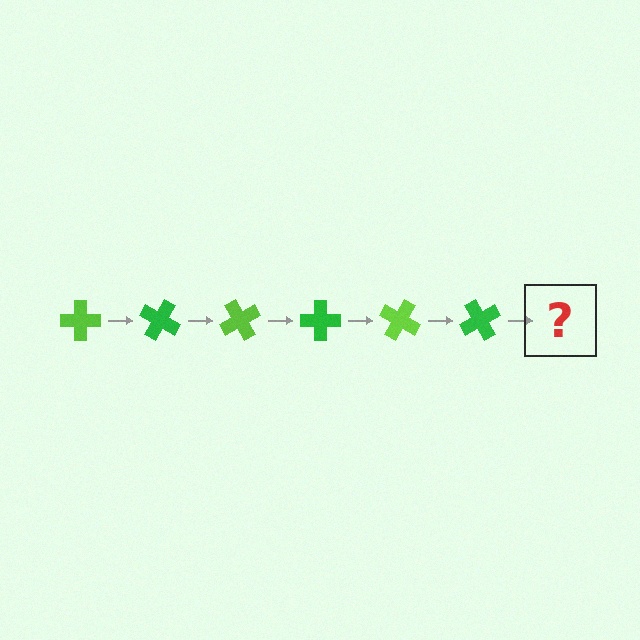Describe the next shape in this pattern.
It should be a lime cross, rotated 180 degrees from the start.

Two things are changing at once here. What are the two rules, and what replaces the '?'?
The two rules are that it rotates 30 degrees each step and the color cycles through lime and green. The '?' should be a lime cross, rotated 180 degrees from the start.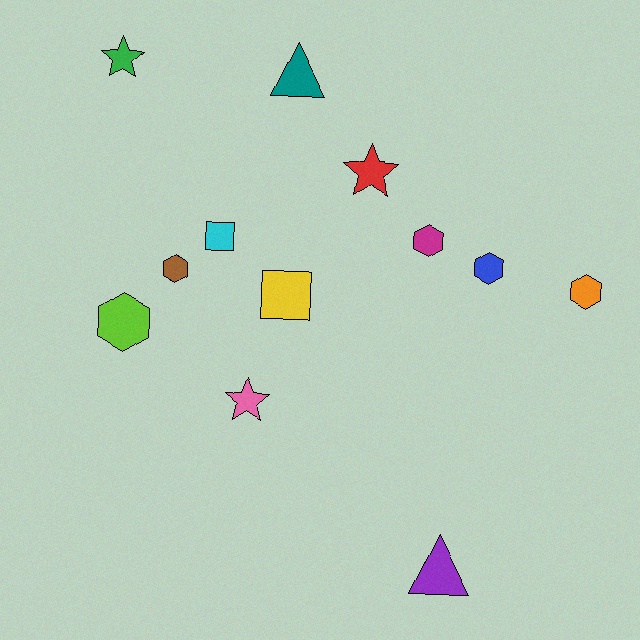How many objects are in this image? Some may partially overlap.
There are 12 objects.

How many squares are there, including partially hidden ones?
There are 2 squares.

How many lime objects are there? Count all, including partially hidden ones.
There is 1 lime object.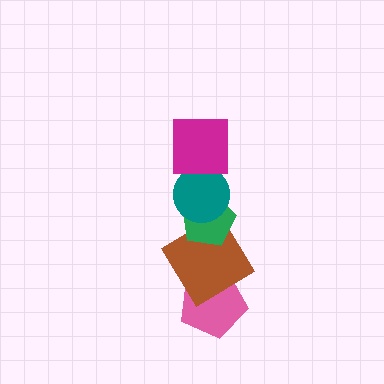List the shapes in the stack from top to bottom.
From top to bottom: the magenta square, the teal circle, the green pentagon, the brown diamond, the pink pentagon.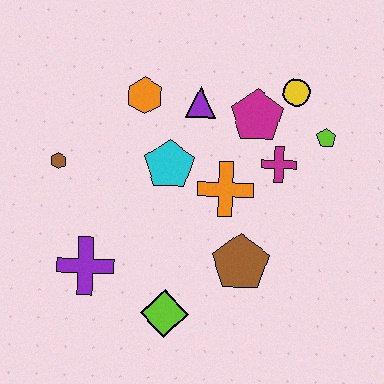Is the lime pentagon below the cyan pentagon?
No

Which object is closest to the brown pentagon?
The orange cross is closest to the brown pentagon.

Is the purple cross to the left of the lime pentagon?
Yes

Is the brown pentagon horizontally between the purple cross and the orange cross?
No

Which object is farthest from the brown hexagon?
The lime pentagon is farthest from the brown hexagon.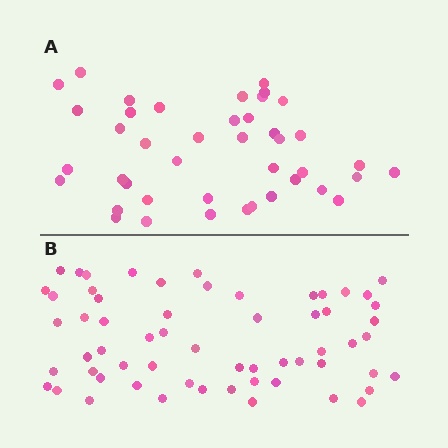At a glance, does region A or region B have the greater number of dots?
Region B (the bottom region) has more dots.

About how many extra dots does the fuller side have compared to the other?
Region B has approximately 20 more dots than region A.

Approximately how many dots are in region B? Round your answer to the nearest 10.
About 60 dots.